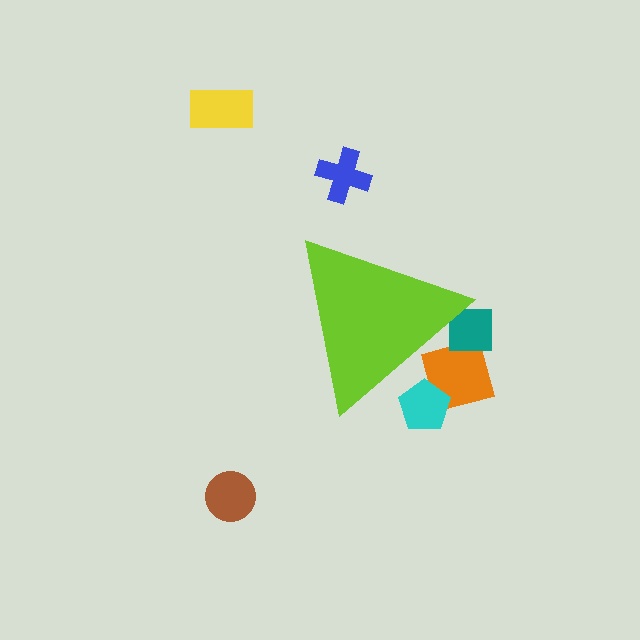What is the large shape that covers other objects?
A lime triangle.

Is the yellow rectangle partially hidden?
No, the yellow rectangle is fully visible.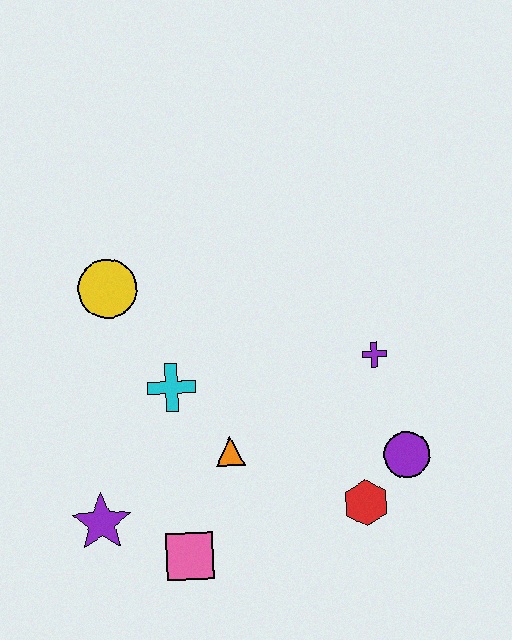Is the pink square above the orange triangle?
No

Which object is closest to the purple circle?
The red hexagon is closest to the purple circle.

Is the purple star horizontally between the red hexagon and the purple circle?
No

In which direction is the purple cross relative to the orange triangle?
The purple cross is to the right of the orange triangle.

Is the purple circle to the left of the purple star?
No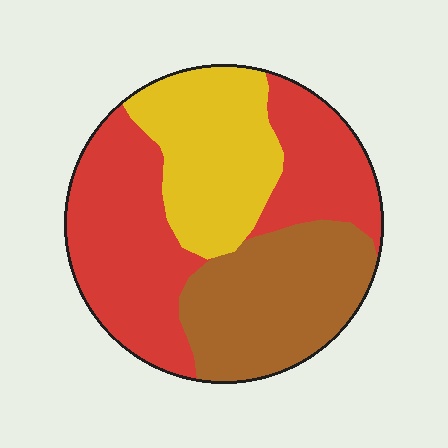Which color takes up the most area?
Red, at roughly 45%.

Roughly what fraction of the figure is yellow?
Yellow covers about 25% of the figure.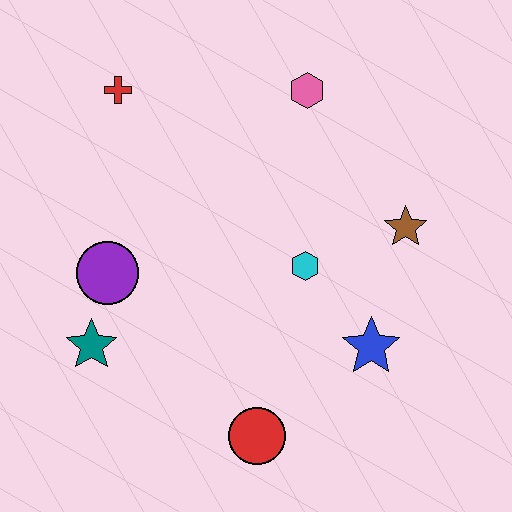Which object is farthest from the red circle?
The red cross is farthest from the red circle.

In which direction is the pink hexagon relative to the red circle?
The pink hexagon is above the red circle.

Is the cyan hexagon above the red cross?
No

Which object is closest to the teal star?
The purple circle is closest to the teal star.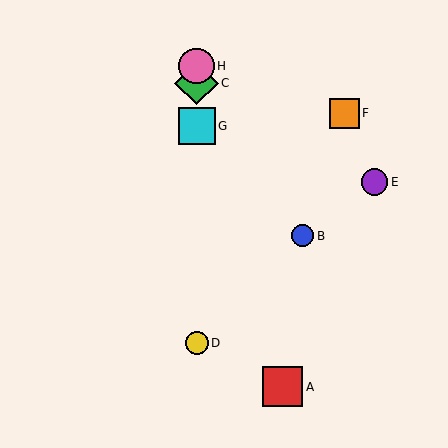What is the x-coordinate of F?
Object F is at x≈344.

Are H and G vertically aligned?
Yes, both are at x≈197.